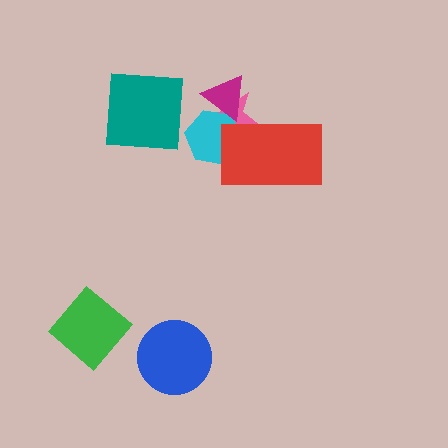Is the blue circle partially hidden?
No, no other shape covers it.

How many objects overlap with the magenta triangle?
2 objects overlap with the magenta triangle.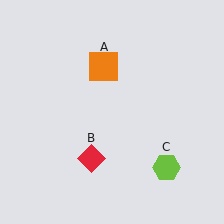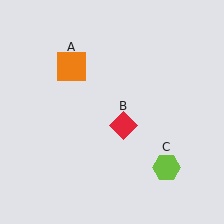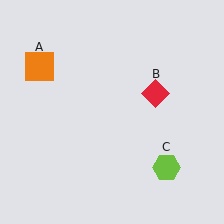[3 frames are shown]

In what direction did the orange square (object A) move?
The orange square (object A) moved left.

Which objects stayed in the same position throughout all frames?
Lime hexagon (object C) remained stationary.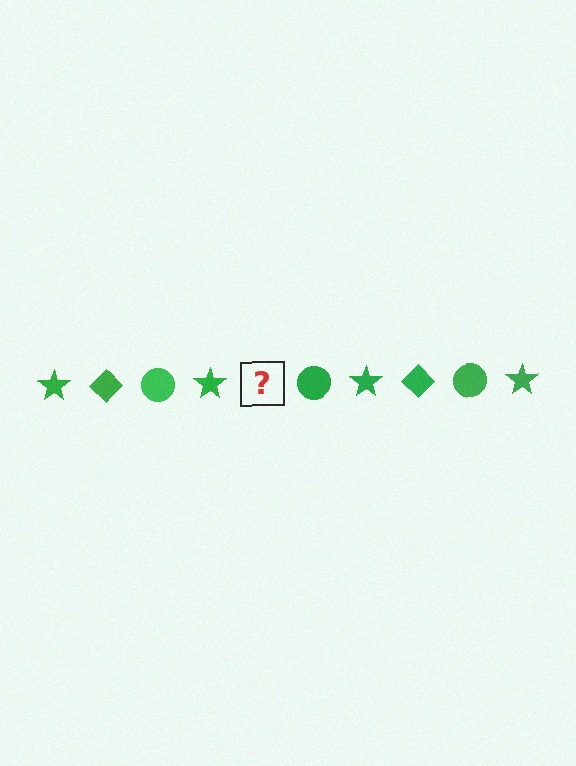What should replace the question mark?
The question mark should be replaced with a green diamond.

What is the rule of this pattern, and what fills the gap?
The rule is that the pattern cycles through star, diamond, circle shapes in green. The gap should be filled with a green diamond.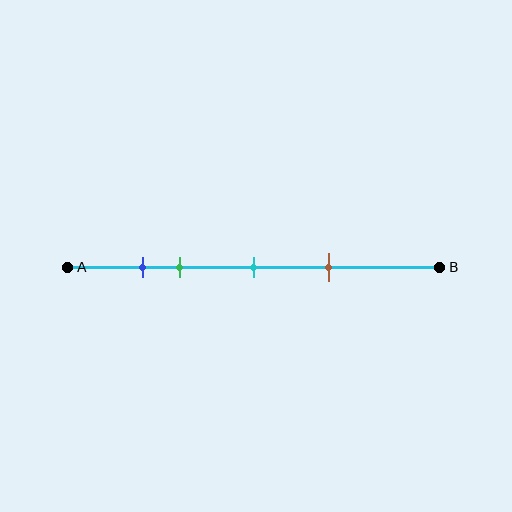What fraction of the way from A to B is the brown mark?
The brown mark is approximately 70% (0.7) of the way from A to B.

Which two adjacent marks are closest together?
The blue and green marks are the closest adjacent pair.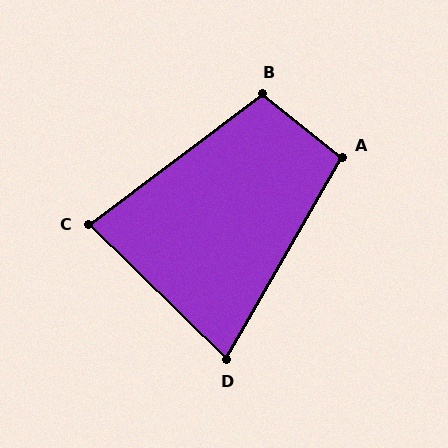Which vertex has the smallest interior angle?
D, at approximately 75 degrees.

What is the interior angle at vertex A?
Approximately 99 degrees (obtuse).